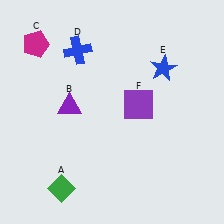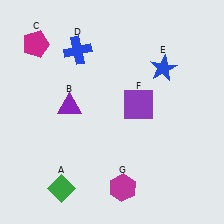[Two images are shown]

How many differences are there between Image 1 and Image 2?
There is 1 difference between the two images.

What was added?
A magenta hexagon (G) was added in Image 2.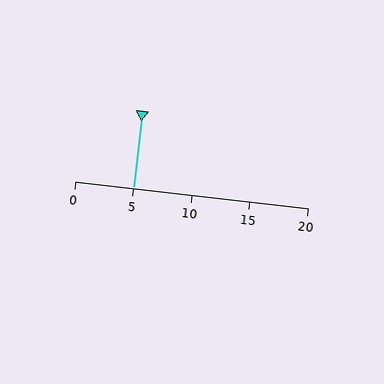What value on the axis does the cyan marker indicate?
The marker indicates approximately 5.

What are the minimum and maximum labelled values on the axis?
The axis runs from 0 to 20.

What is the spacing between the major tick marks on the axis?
The major ticks are spaced 5 apart.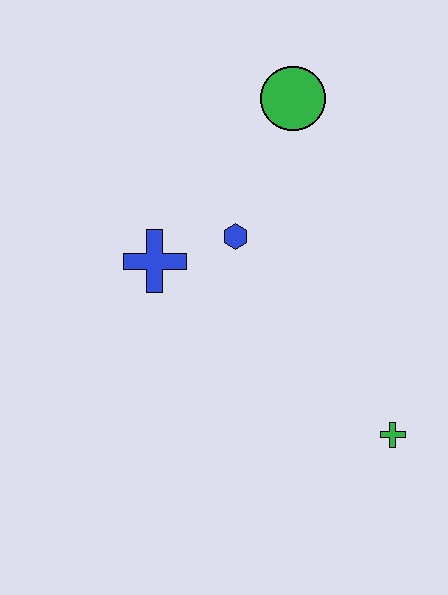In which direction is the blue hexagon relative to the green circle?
The blue hexagon is below the green circle.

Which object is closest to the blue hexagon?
The blue cross is closest to the blue hexagon.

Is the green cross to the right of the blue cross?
Yes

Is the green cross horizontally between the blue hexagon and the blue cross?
No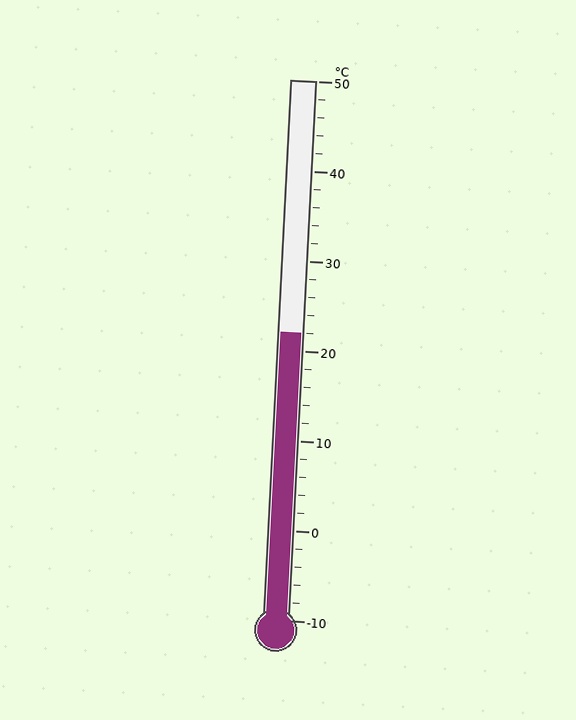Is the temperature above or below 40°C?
The temperature is below 40°C.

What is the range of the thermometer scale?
The thermometer scale ranges from -10°C to 50°C.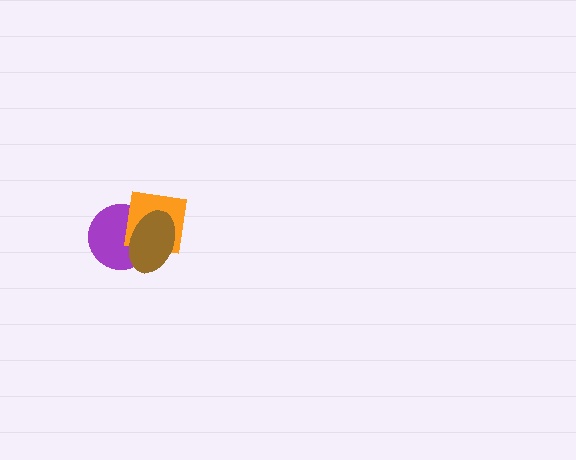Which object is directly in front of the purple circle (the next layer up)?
The orange square is directly in front of the purple circle.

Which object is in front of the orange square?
The brown ellipse is in front of the orange square.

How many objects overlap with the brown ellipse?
2 objects overlap with the brown ellipse.